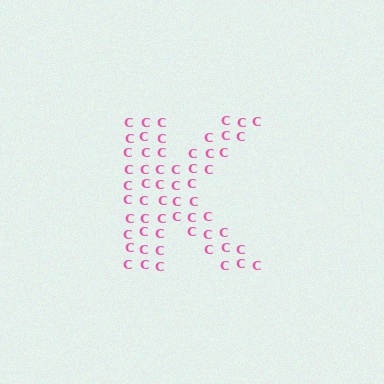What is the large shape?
The large shape is the letter K.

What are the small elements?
The small elements are letter C's.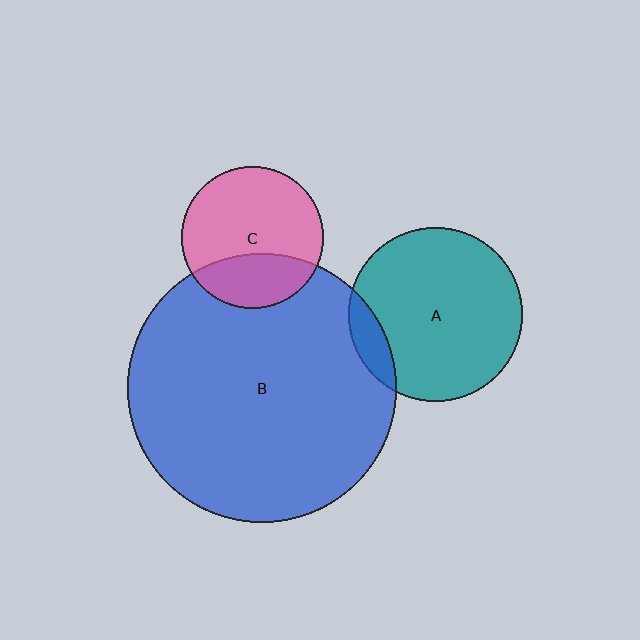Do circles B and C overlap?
Yes.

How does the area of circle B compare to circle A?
Approximately 2.4 times.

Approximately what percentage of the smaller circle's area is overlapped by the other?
Approximately 30%.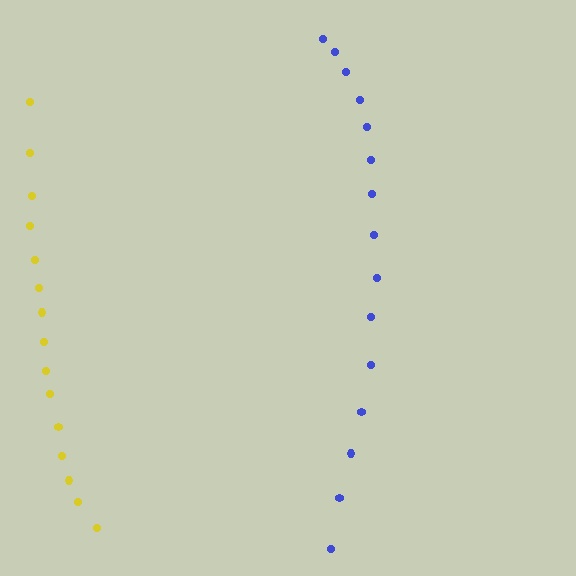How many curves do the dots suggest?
There are 2 distinct paths.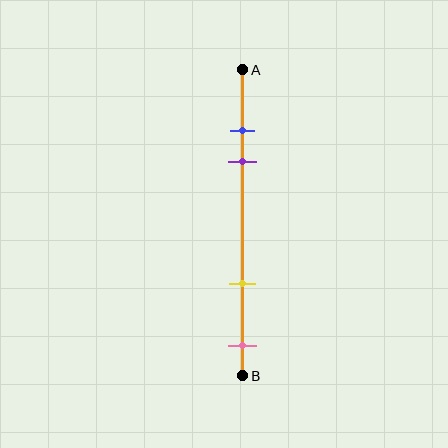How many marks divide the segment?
There are 4 marks dividing the segment.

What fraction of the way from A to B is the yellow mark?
The yellow mark is approximately 70% (0.7) of the way from A to B.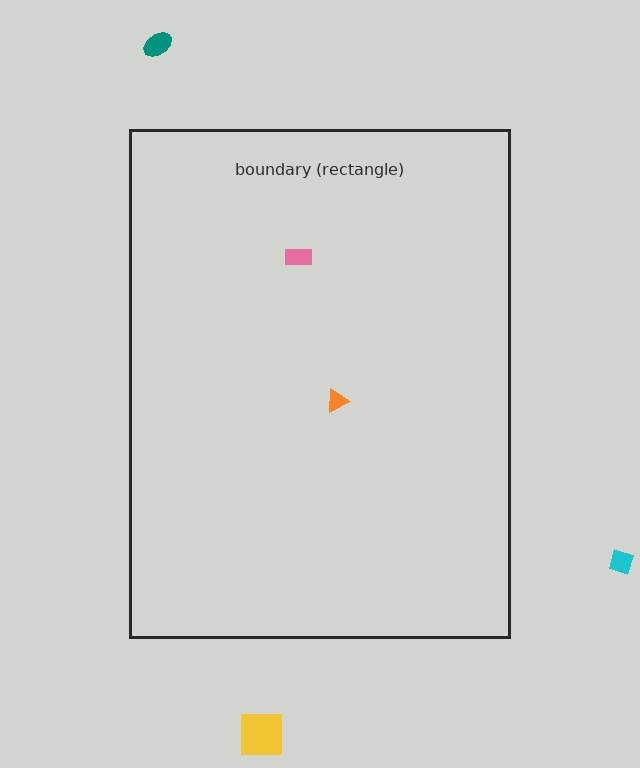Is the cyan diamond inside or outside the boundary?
Outside.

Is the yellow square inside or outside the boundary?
Outside.